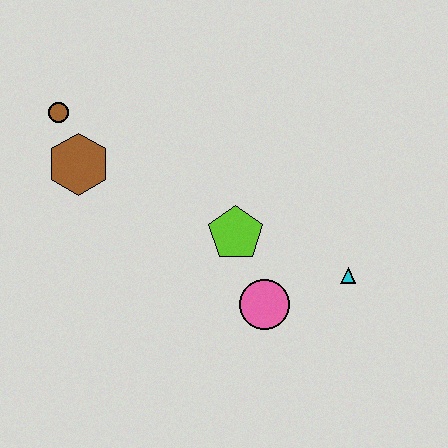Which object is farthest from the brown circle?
The cyan triangle is farthest from the brown circle.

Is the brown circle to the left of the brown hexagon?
Yes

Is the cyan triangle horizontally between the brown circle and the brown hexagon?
No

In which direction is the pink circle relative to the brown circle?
The pink circle is to the right of the brown circle.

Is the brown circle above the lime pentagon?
Yes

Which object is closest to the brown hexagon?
The brown circle is closest to the brown hexagon.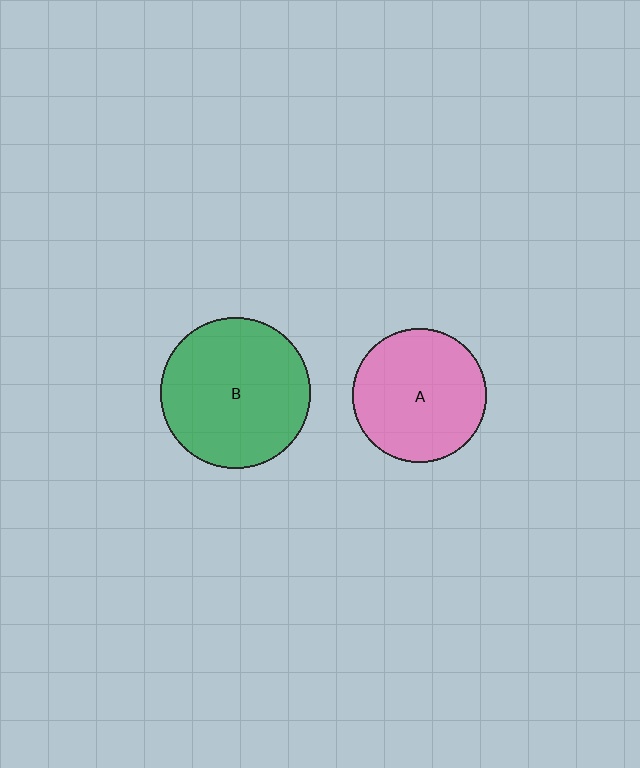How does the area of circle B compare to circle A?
Approximately 1.3 times.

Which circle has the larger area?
Circle B (green).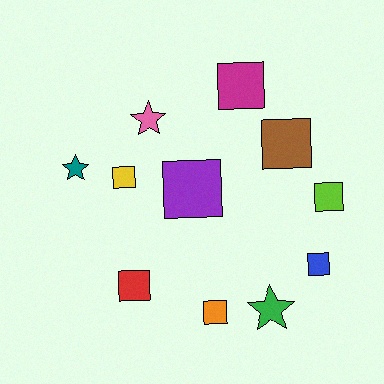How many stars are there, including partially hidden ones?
There are 3 stars.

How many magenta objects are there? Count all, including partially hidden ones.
There is 1 magenta object.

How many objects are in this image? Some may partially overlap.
There are 11 objects.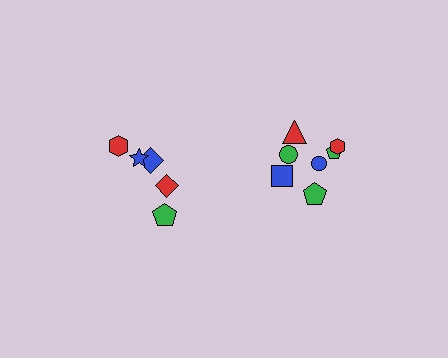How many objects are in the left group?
There are 5 objects.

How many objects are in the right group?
There are 7 objects.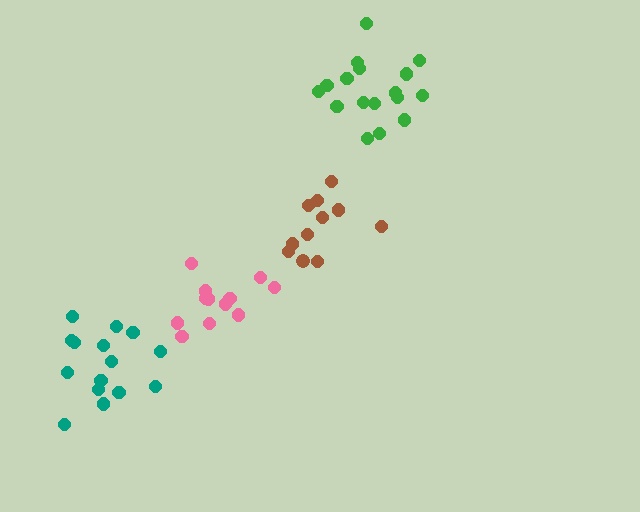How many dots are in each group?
Group 1: 15 dots, Group 2: 12 dots, Group 3: 11 dots, Group 4: 17 dots (55 total).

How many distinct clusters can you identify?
There are 4 distinct clusters.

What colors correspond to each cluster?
The clusters are colored: teal, pink, brown, green.